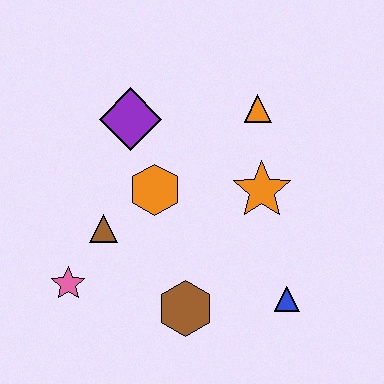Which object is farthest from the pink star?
The orange triangle is farthest from the pink star.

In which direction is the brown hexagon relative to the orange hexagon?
The brown hexagon is below the orange hexagon.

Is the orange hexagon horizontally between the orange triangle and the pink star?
Yes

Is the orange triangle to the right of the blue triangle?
No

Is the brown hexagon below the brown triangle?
Yes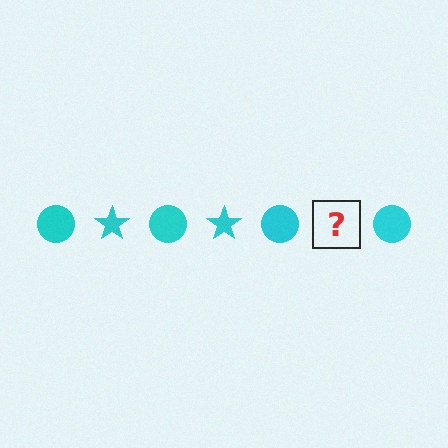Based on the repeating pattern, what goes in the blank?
The blank should be a cyan star.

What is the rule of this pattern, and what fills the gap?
The rule is that the pattern cycles through circle, star shapes in cyan. The gap should be filled with a cyan star.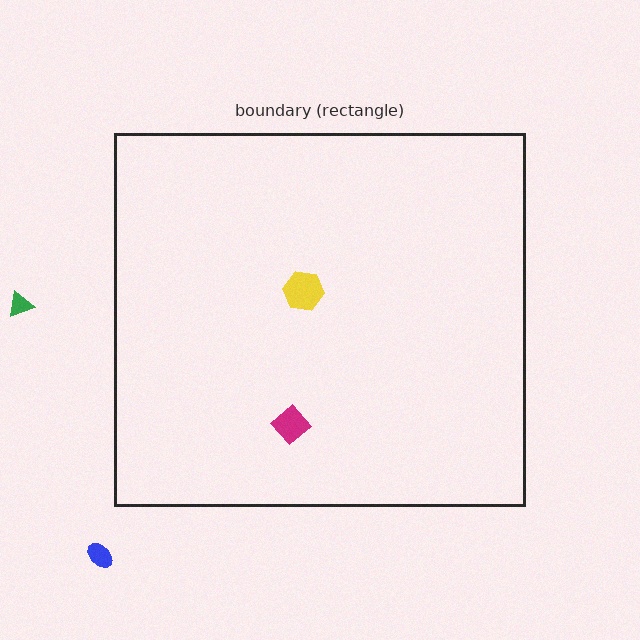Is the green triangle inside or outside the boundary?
Outside.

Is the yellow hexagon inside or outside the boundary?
Inside.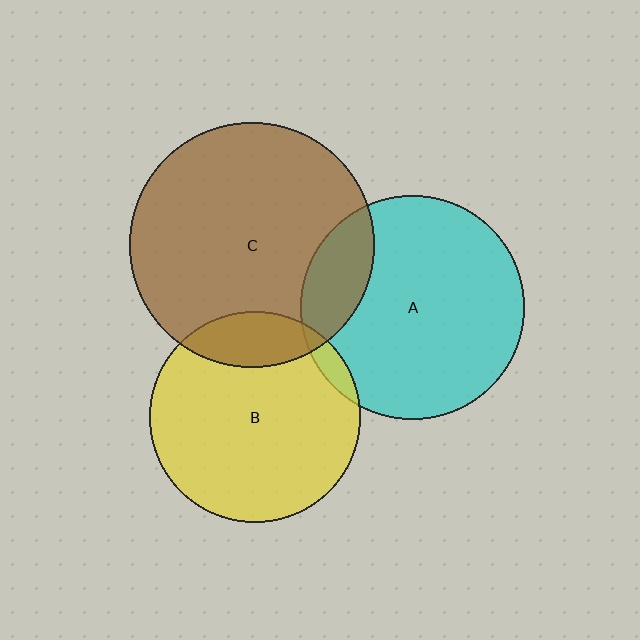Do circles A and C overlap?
Yes.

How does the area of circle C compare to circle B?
Approximately 1.3 times.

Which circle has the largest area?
Circle C (brown).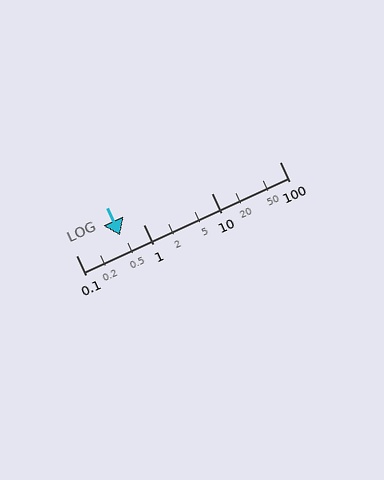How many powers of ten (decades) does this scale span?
The scale spans 3 decades, from 0.1 to 100.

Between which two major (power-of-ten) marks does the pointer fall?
The pointer is between 0.1 and 1.